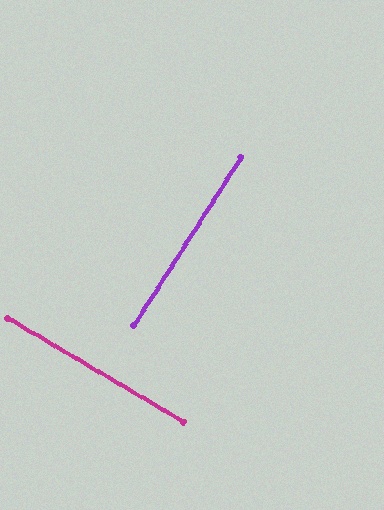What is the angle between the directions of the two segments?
Approximately 88 degrees.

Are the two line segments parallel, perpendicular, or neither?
Perpendicular — they meet at approximately 88°.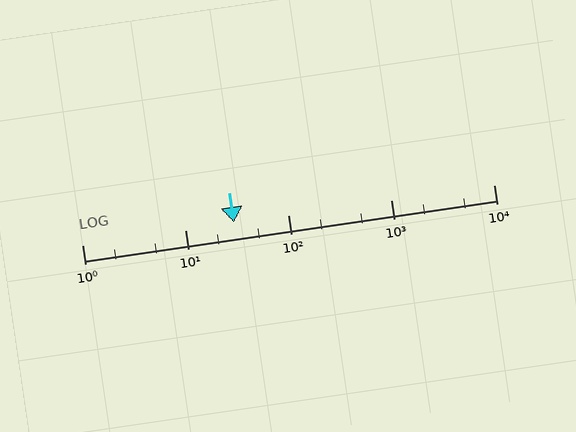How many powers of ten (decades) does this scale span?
The scale spans 4 decades, from 1 to 10000.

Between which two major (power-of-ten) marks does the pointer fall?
The pointer is between 10 and 100.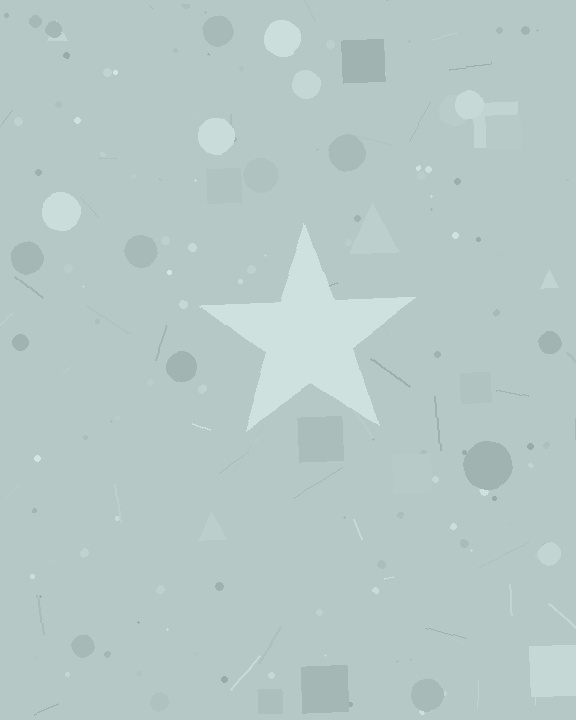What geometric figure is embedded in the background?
A star is embedded in the background.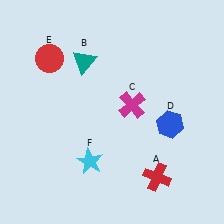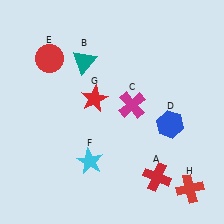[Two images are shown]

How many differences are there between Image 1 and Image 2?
There are 2 differences between the two images.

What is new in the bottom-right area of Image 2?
A red cross (H) was added in the bottom-right area of Image 2.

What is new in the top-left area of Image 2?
A red star (G) was added in the top-left area of Image 2.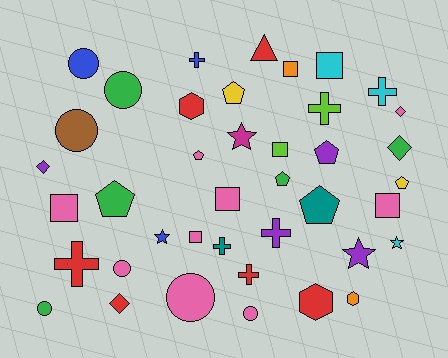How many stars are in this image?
There are 4 stars.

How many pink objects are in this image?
There are 9 pink objects.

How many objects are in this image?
There are 40 objects.